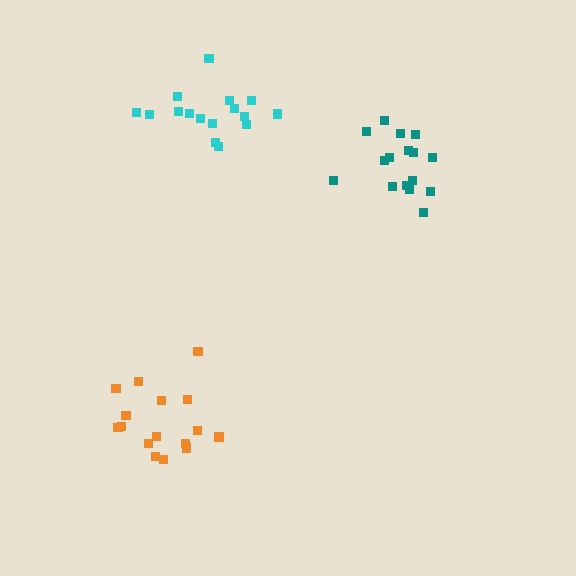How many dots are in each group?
Group 1: 16 dots, Group 2: 16 dots, Group 3: 16 dots (48 total).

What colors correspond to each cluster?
The clusters are colored: cyan, orange, teal.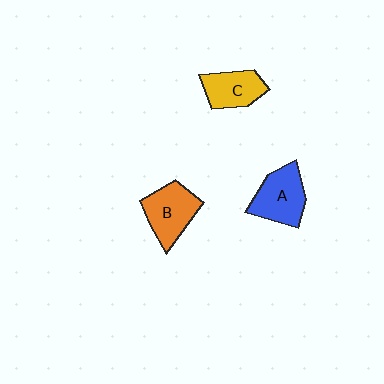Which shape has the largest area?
Shape A (blue).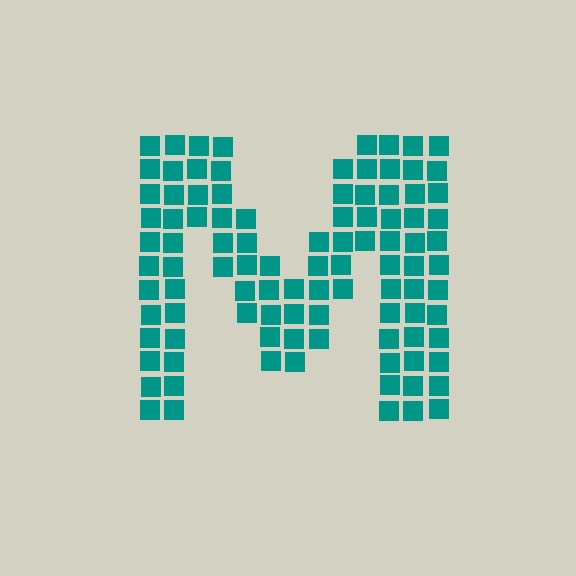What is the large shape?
The large shape is the letter M.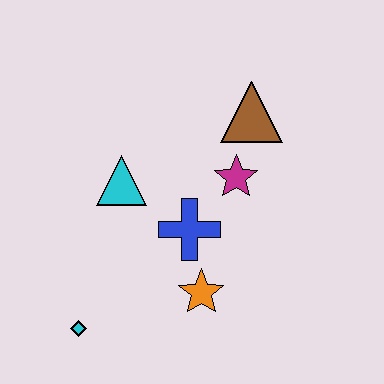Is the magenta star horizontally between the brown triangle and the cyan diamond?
Yes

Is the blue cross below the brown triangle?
Yes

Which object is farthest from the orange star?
The brown triangle is farthest from the orange star.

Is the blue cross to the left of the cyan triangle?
No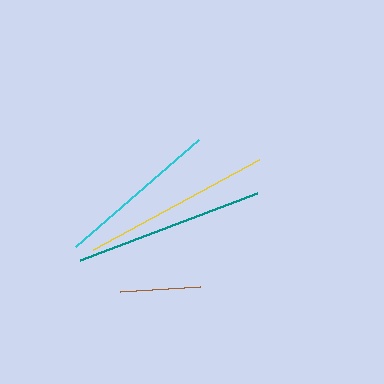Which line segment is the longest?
The teal line is the longest at approximately 189 pixels.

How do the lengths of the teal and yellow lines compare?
The teal and yellow lines are approximately the same length.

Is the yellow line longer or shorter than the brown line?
The yellow line is longer than the brown line.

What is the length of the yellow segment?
The yellow segment is approximately 188 pixels long.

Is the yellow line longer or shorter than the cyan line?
The yellow line is longer than the cyan line.